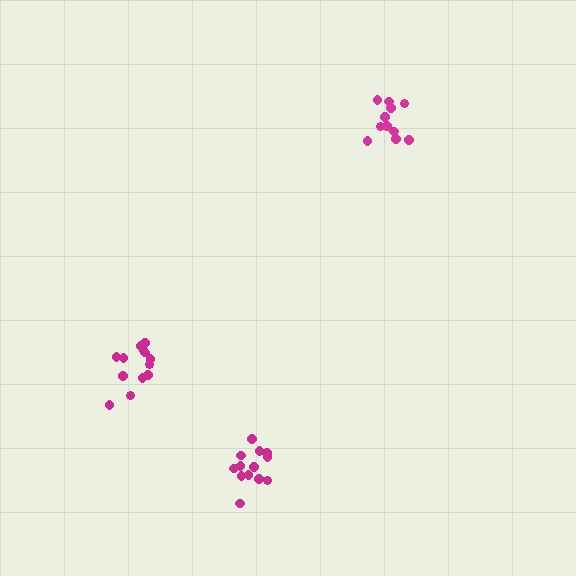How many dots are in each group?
Group 1: 13 dots, Group 2: 13 dots, Group 3: 11 dots (37 total).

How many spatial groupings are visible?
There are 3 spatial groupings.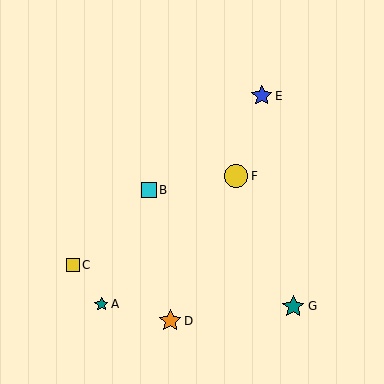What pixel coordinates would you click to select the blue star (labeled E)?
Click at (262, 96) to select the blue star E.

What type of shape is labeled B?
Shape B is a cyan square.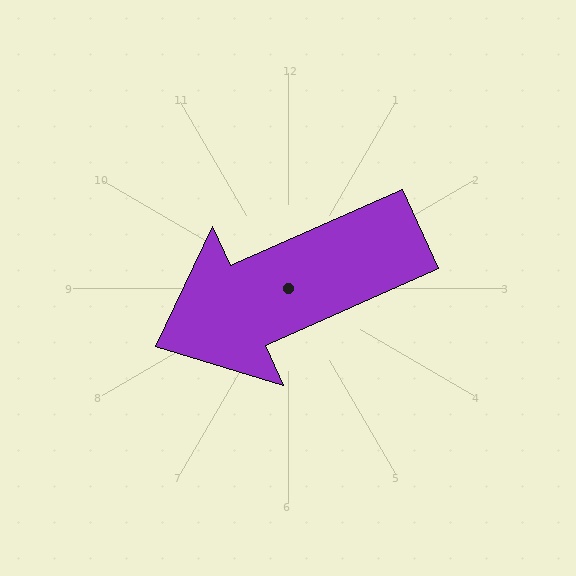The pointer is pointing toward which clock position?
Roughly 8 o'clock.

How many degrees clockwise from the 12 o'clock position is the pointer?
Approximately 246 degrees.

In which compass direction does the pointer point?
Southwest.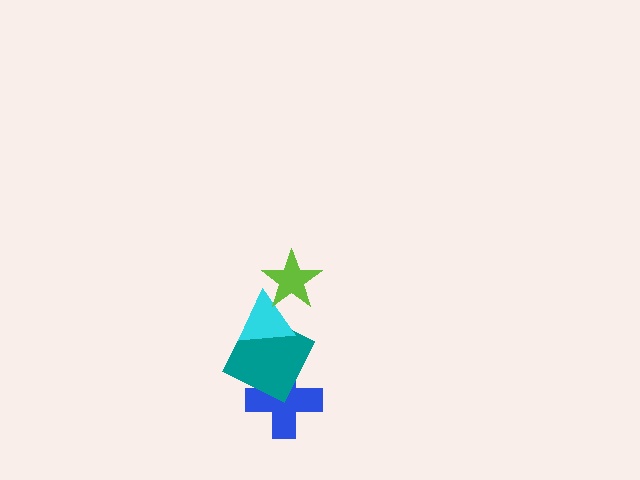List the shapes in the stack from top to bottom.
From top to bottom: the lime star, the cyan triangle, the teal square, the blue cross.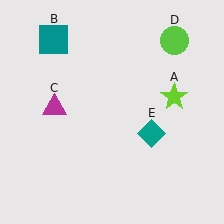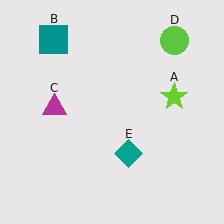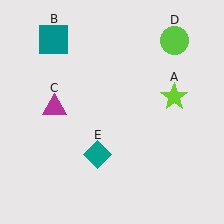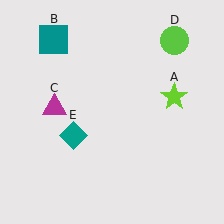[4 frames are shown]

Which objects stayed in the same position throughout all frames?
Lime star (object A) and teal square (object B) and magenta triangle (object C) and lime circle (object D) remained stationary.